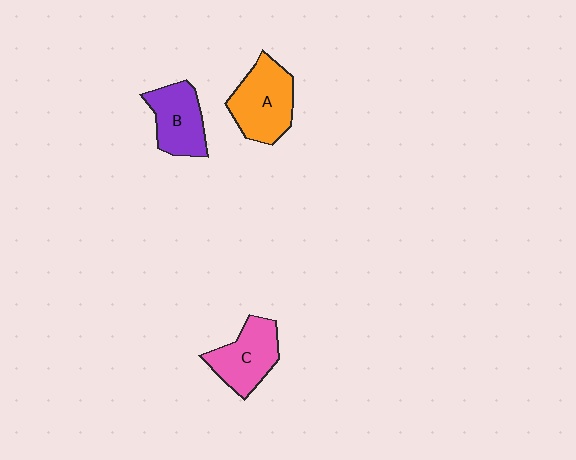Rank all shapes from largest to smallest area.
From largest to smallest: A (orange), C (pink), B (purple).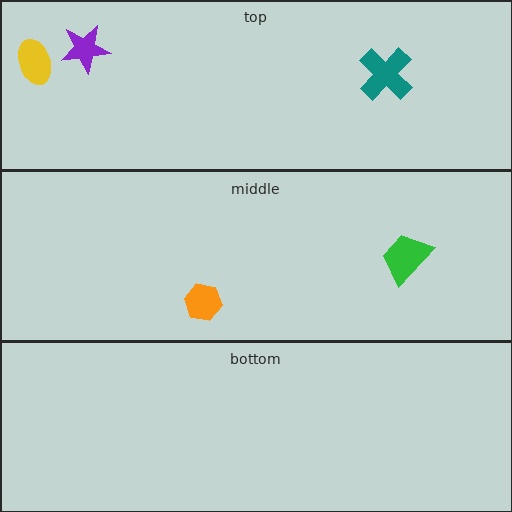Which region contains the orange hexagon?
The middle region.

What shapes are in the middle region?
The green trapezoid, the orange hexagon.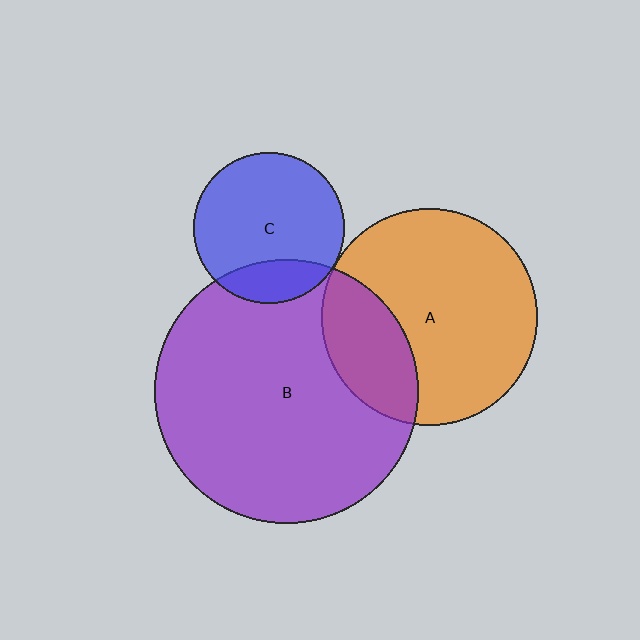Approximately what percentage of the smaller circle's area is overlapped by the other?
Approximately 20%.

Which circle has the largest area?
Circle B (purple).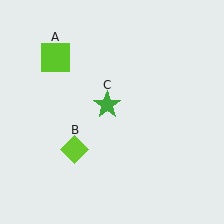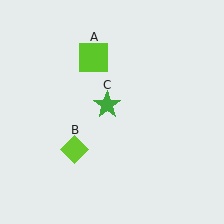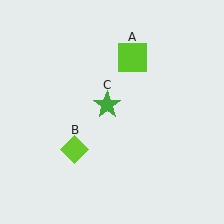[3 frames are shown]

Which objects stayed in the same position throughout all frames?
Lime diamond (object B) and green star (object C) remained stationary.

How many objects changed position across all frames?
1 object changed position: lime square (object A).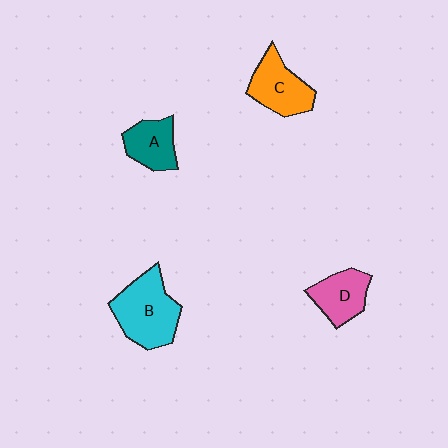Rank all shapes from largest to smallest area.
From largest to smallest: B (cyan), C (orange), D (pink), A (teal).